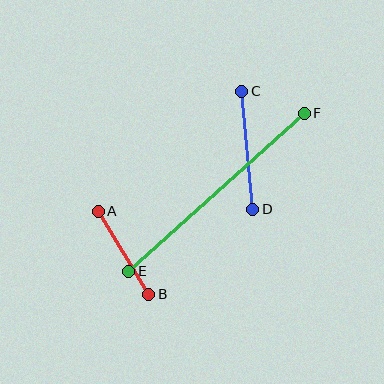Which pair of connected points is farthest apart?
Points E and F are farthest apart.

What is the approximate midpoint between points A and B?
The midpoint is at approximately (123, 253) pixels.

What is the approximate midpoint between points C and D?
The midpoint is at approximately (247, 150) pixels.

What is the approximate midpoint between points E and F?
The midpoint is at approximately (216, 192) pixels.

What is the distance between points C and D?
The distance is approximately 119 pixels.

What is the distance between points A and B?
The distance is approximately 97 pixels.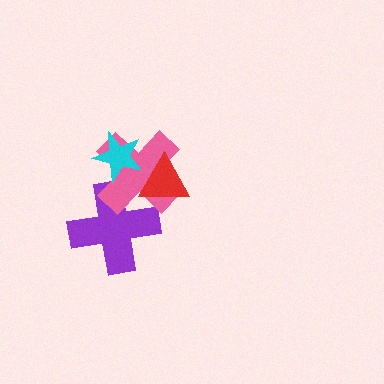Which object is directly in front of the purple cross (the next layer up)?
The pink cross is directly in front of the purple cross.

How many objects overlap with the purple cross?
2 objects overlap with the purple cross.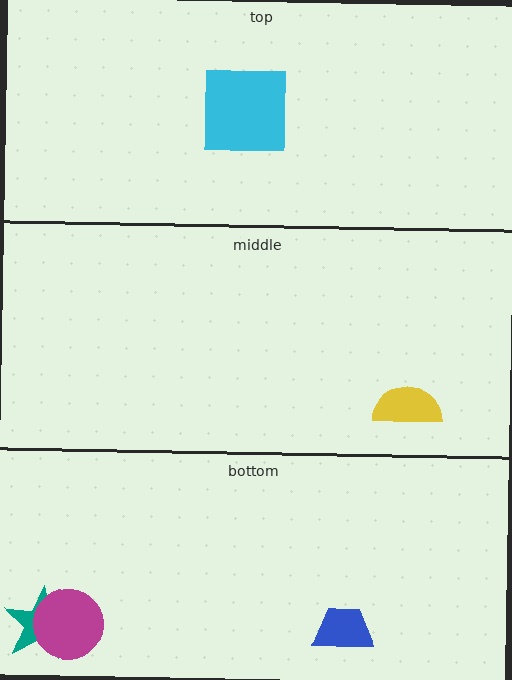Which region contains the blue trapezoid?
The bottom region.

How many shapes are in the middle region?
1.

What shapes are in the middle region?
The yellow semicircle.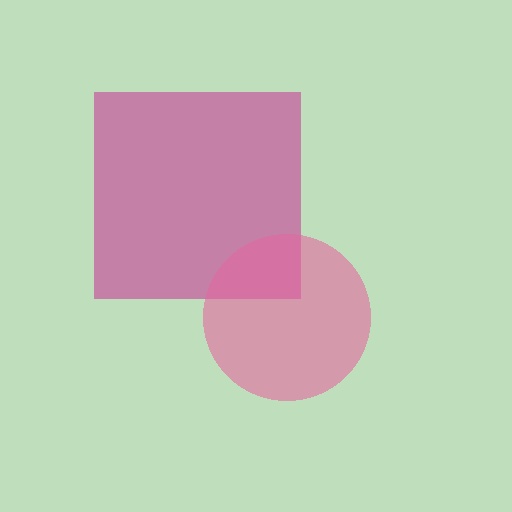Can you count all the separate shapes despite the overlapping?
Yes, there are 2 separate shapes.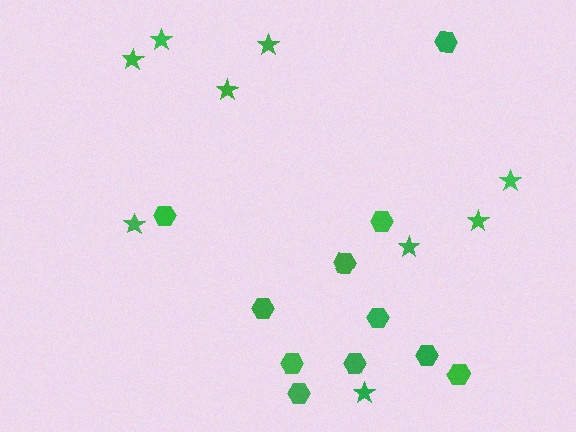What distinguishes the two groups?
There are 2 groups: one group of hexagons (11) and one group of stars (9).